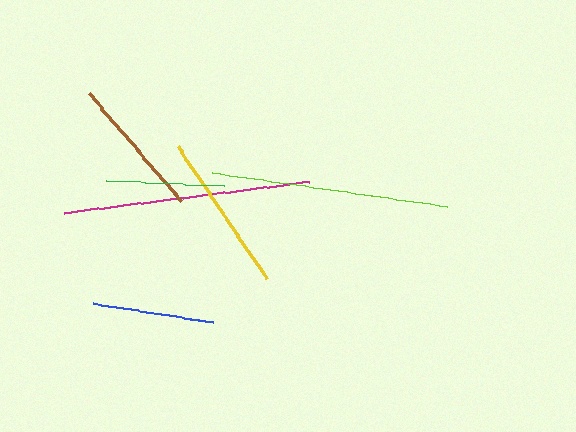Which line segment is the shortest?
The green line is the shortest at approximately 118 pixels.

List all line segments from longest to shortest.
From longest to shortest: magenta, lime, yellow, brown, blue, green.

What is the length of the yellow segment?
The yellow segment is approximately 159 pixels long.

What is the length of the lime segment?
The lime segment is approximately 237 pixels long.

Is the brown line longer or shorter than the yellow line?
The yellow line is longer than the brown line.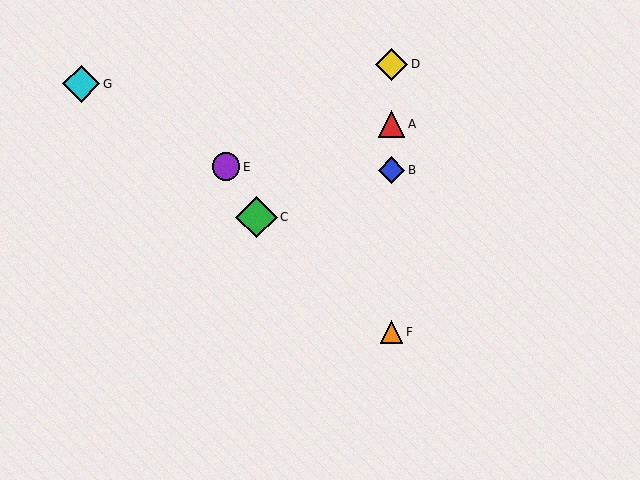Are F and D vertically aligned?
Yes, both are at x≈391.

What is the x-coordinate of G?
Object G is at x≈81.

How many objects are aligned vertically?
4 objects (A, B, D, F) are aligned vertically.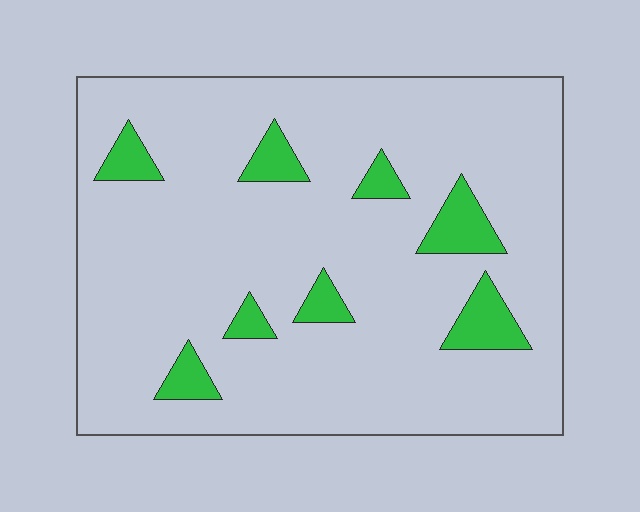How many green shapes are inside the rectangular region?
8.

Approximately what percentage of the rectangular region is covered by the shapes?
Approximately 10%.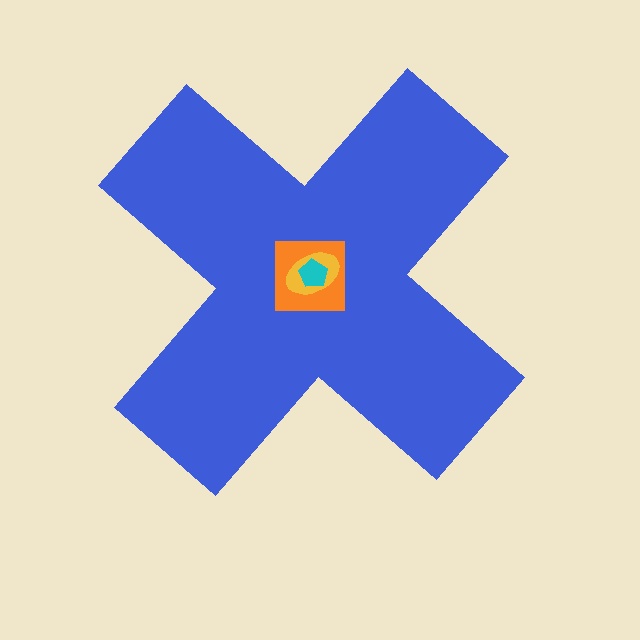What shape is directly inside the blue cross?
The orange square.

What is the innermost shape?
The cyan pentagon.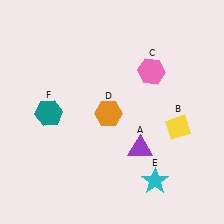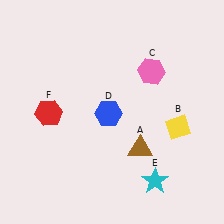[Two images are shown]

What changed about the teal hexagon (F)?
In Image 1, F is teal. In Image 2, it changed to red.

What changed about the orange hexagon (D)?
In Image 1, D is orange. In Image 2, it changed to blue.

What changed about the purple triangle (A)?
In Image 1, A is purple. In Image 2, it changed to brown.